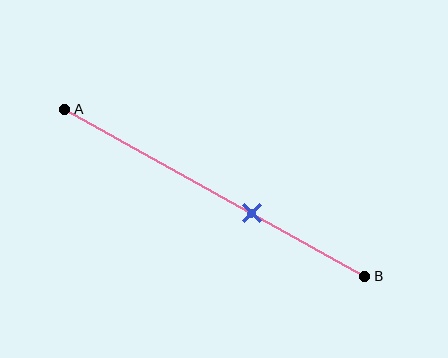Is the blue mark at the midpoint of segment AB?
No, the mark is at about 60% from A, not at the 50% midpoint.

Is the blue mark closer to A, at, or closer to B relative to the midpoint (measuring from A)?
The blue mark is closer to point B than the midpoint of segment AB.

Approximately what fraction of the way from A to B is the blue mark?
The blue mark is approximately 60% of the way from A to B.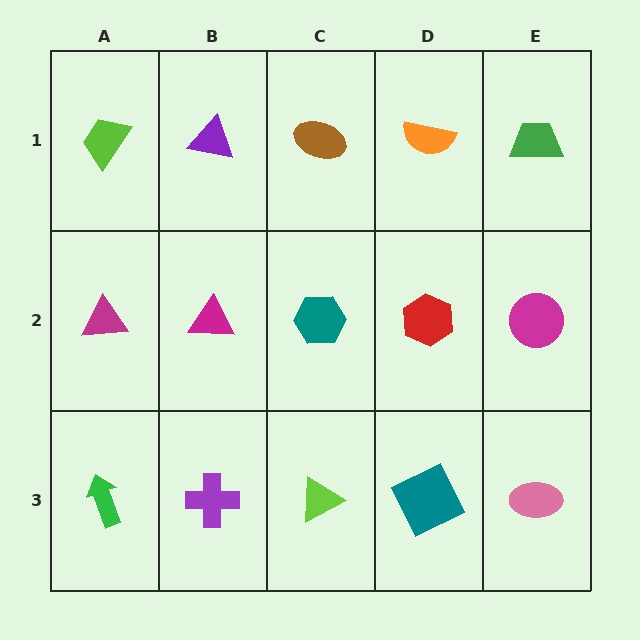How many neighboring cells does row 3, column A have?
2.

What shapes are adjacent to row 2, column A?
A lime trapezoid (row 1, column A), a green arrow (row 3, column A), a magenta triangle (row 2, column B).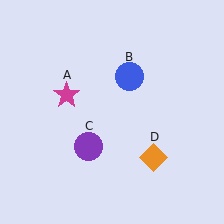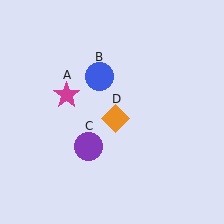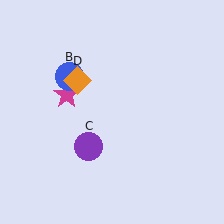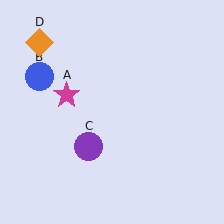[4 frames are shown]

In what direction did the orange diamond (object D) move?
The orange diamond (object D) moved up and to the left.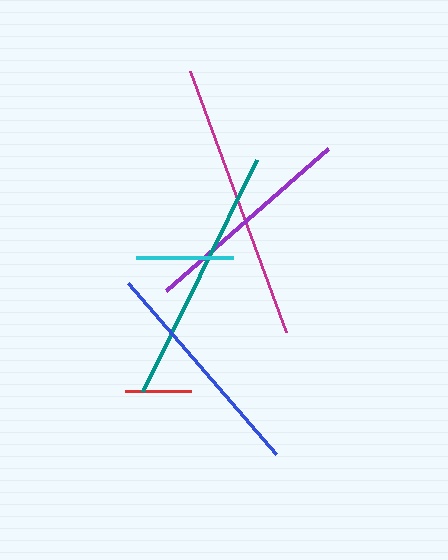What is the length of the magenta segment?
The magenta segment is approximately 278 pixels long.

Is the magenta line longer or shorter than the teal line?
The magenta line is longer than the teal line.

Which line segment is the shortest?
The red line is the shortest at approximately 66 pixels.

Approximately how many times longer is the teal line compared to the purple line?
The teal line is approximately 1.2 times the length of the purple line.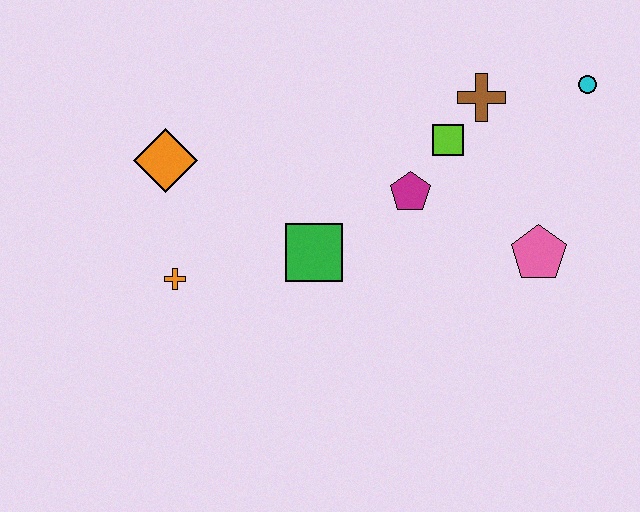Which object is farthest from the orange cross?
The cyan circle is farthest from the orange cross.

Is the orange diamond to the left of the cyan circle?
Yes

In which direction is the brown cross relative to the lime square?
The brown cross is above the lime square.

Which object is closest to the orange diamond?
The orange cross is closest to the orange diamond.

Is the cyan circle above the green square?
Yes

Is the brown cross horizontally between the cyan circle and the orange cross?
Yes